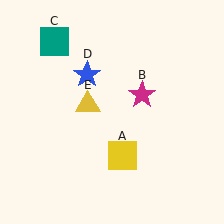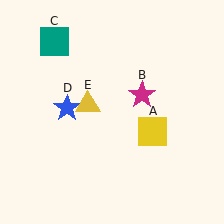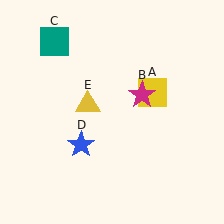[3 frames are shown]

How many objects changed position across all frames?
2 objects changed position: yellow square (object A), blue star (object D).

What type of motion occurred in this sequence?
The yellow square (object A), blue star (object D) rotated counterclockwise around the center of the scene.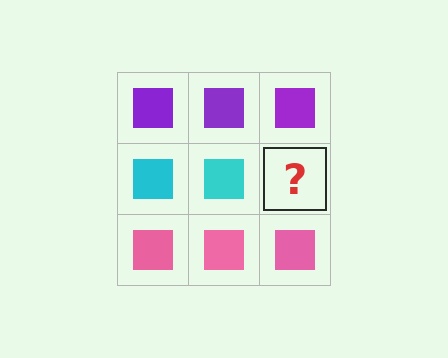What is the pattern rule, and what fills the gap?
The rule is that each row has a consistent color. The gap should be filled with a cyan square.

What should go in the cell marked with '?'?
The missing cell should contain a cyan square.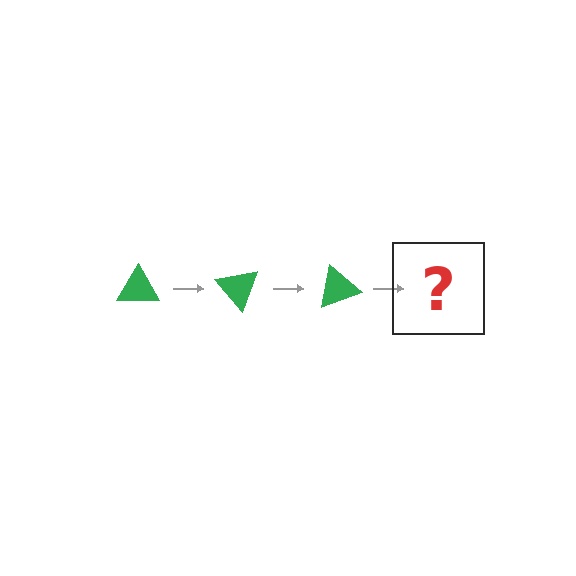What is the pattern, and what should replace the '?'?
The pattern is that the triangle rotates 50 degrees each step. The '?' should be a green triangle rotated 150 degrees.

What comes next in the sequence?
The next element should be a green triangle rotated 150 degrees.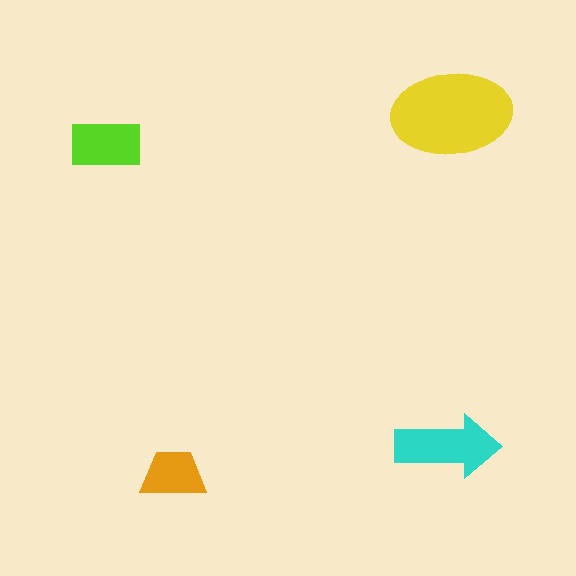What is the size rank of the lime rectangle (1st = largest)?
3rd.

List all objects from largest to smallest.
The yellow ellipse, the cyan arrow, the lime rectangle, the orange trapezoid.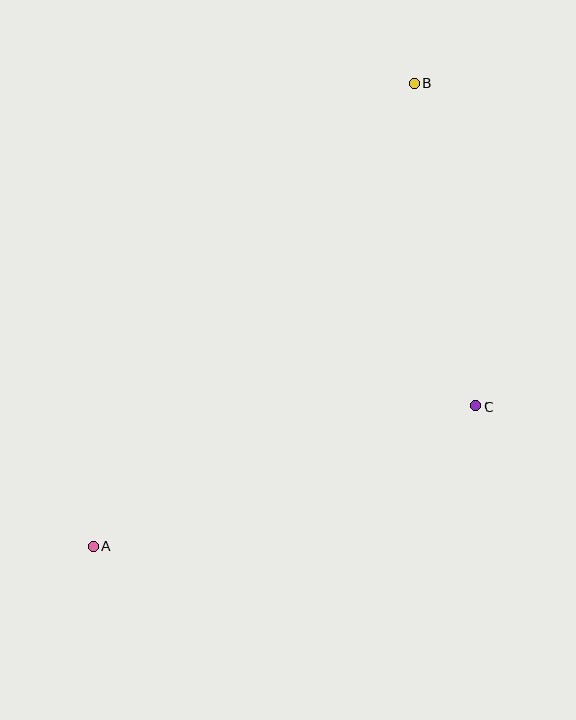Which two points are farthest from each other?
Points A and B are farthest from each other.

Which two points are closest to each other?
Points B and C are closest to each other.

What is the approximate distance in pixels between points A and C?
The distance between A and C is approximately 408 pixels.